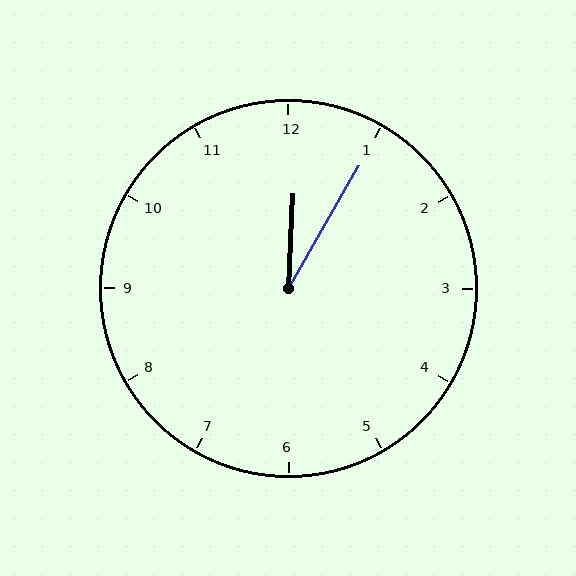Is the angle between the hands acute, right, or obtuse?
It is acute.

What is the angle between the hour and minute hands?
Approximately 28 degrees.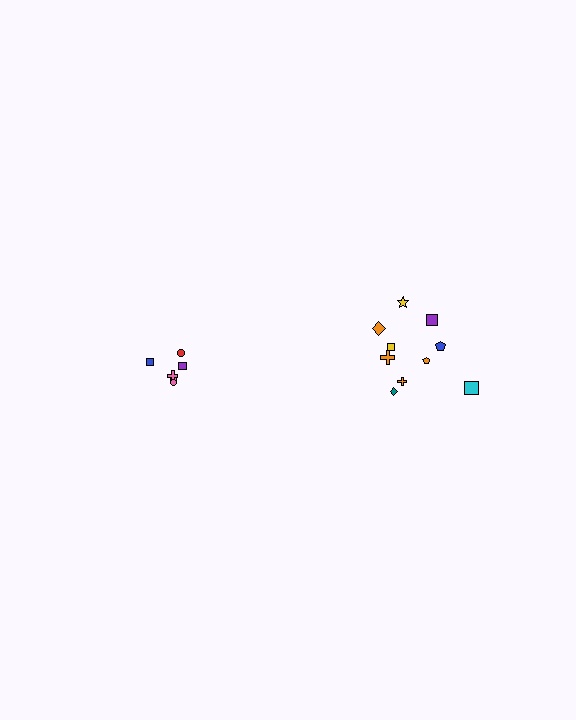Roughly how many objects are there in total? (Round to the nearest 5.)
Roughly 15 objects in total.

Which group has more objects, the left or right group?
The right group.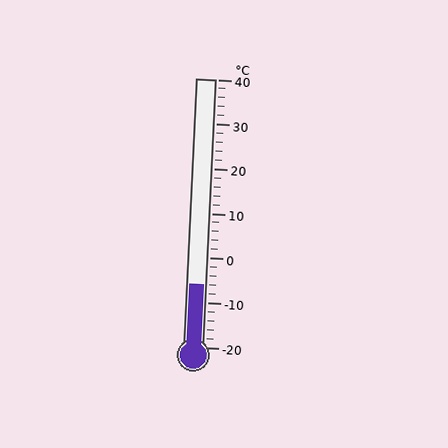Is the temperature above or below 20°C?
The temperature is below 20°C.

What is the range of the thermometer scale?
The thermometer scale ranges from -20°C to 40°C.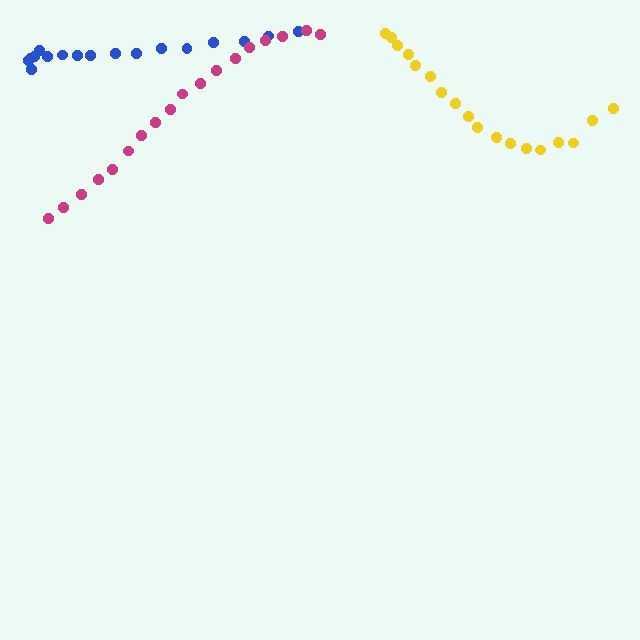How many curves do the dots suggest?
There are 3 distinct paths.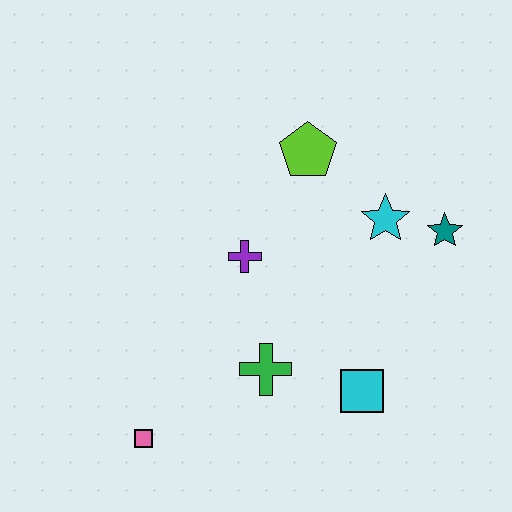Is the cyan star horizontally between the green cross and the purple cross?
No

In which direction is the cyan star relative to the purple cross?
The cyan star is to the right of the purple cross.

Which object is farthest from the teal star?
The pink square is farthest from the teal star.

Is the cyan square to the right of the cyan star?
No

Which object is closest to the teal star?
The cyan star is closest to the teal star.